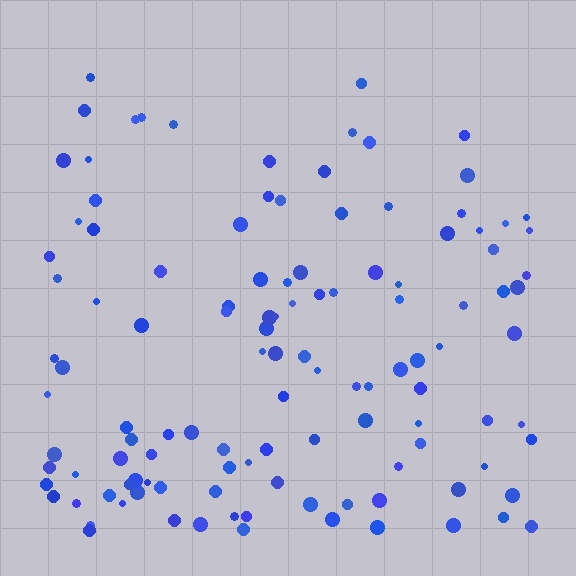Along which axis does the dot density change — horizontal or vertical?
Vertical.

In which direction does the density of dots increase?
From top to bottom, with the bottom side densest.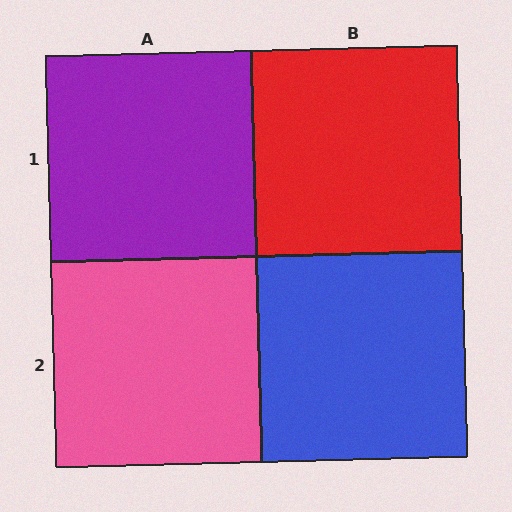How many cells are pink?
1 cell is pink.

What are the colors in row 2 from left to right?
Pink, blue.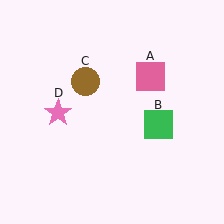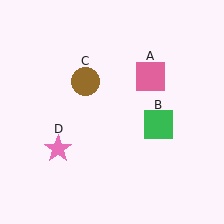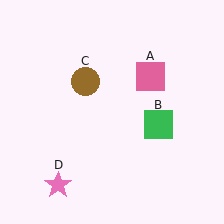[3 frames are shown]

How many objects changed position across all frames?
1 object changed position: pink star (object D).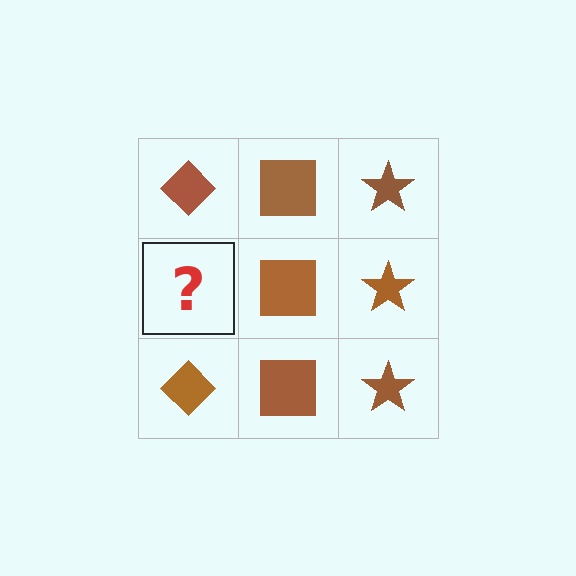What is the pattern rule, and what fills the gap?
The rule is that each column has a consistent shape. The gap should be filled with a brown diamond.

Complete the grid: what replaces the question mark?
The question mark should be replaced with a brown diamond.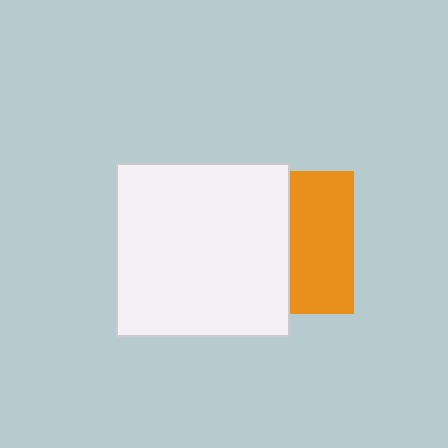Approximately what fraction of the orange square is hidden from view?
Roughly 56% of the orange square is hidden behind the white square.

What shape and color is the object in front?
The object in front is a white square.